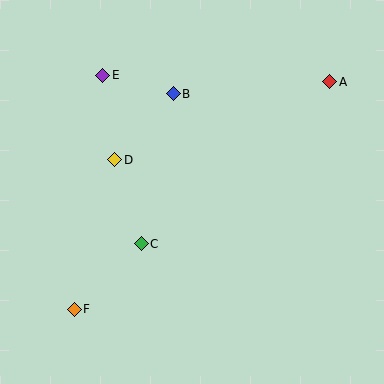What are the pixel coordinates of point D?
Point D is at (115, 160).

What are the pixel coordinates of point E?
Point E is at (103, 75).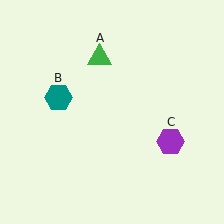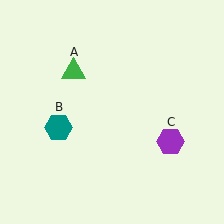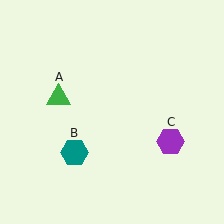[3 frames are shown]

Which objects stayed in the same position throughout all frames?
Purple hexagon (object C) remained stationary.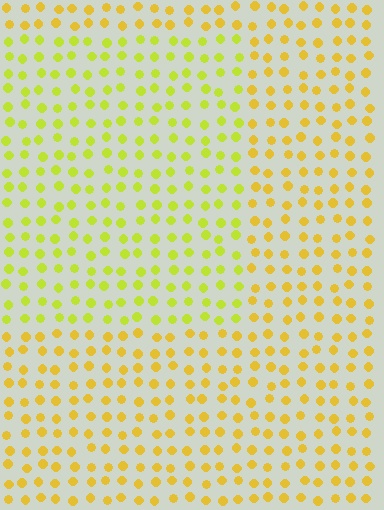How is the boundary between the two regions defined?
The boundary is defined purely by a slight shift in hue (about 26 degrees). Spacing, size, and orientation are identical on both sides.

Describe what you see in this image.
The image is filled with small yellow elements in a uniform arrangement. A rectangle-shaped region is visible where the elements are tinted to a slightly different hue, forming a subtle color boundary.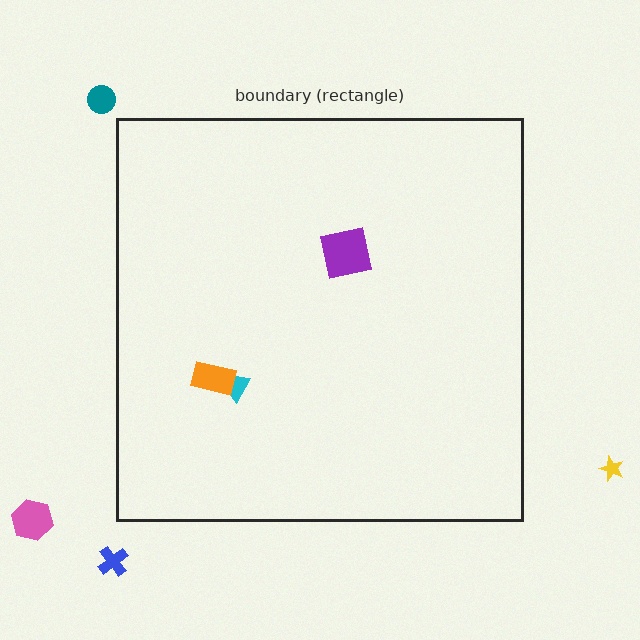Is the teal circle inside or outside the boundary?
Outside.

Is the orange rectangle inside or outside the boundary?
Inside.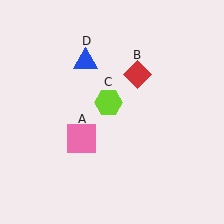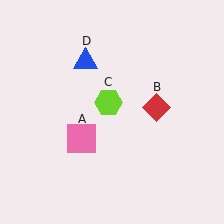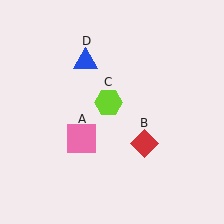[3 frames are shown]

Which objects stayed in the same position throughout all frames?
Pink square (object A) and lime hexagon (object C) and blue triangle (object D) remained stationary.